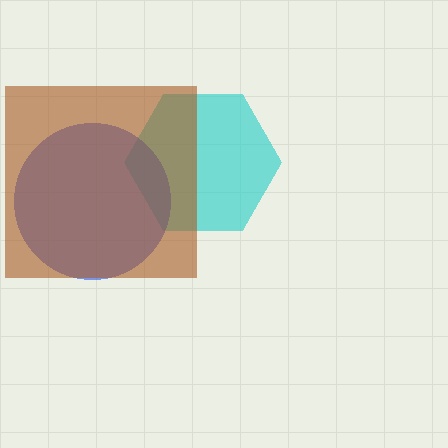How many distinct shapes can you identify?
There are 3 distinct shapes: a cyan hexagon, a blue circle, a brown square.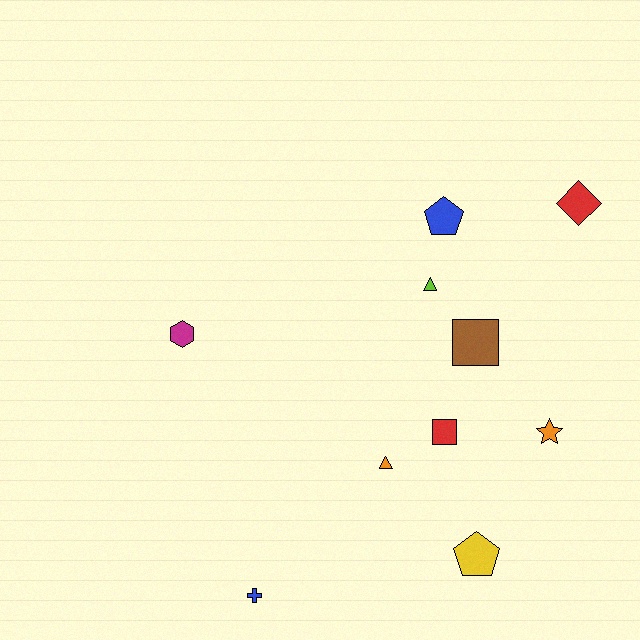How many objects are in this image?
There are 10 objects.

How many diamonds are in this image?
There is 1 diamond.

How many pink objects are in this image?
There are no pink objects.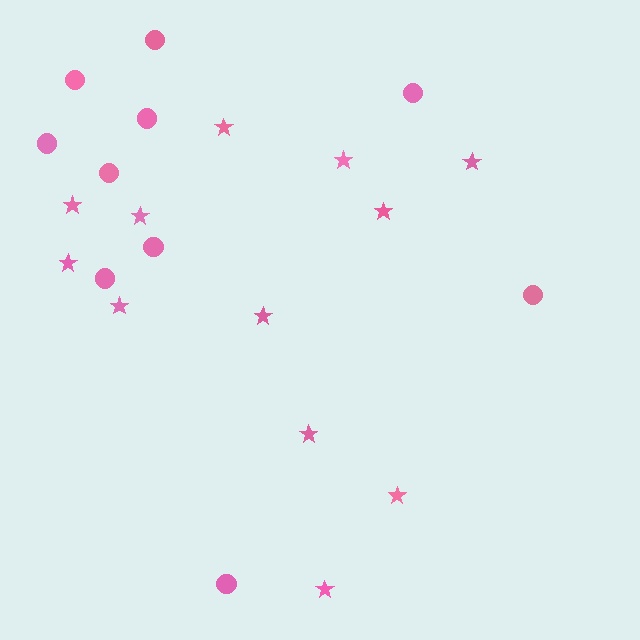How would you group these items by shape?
There are 2 groups: one group of circles (10) and one group of stars (12).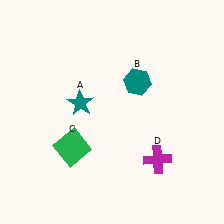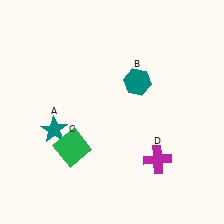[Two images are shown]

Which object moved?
The teal star (A) moved down.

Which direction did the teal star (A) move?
The teal star (A) moved down.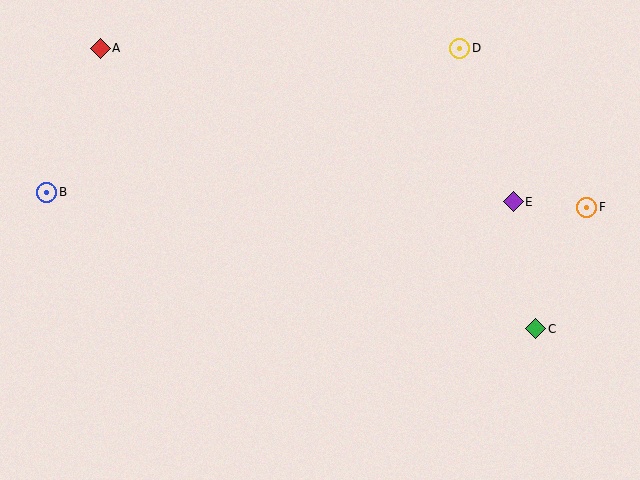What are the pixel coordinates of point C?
Point C is at (536, 329).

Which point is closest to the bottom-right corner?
Point C is closest to the bottom-right corner.